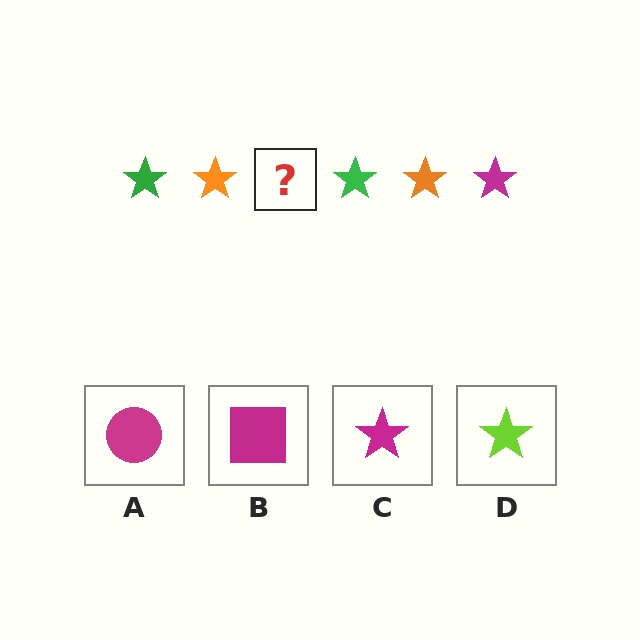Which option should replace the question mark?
Option C.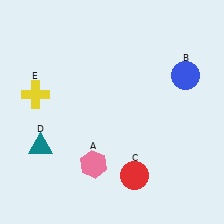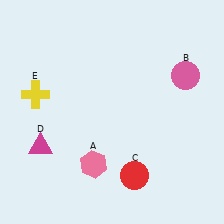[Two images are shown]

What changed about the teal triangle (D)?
In Image 1, D is teal. In Image 2, it changed to magenta.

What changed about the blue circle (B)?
In Image 1, B is blue. In Image 2, it changed to pink.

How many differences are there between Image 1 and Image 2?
There are 2 differences between the two images.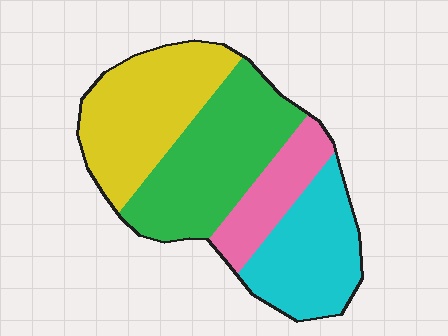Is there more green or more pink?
Green.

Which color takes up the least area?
Pink, at roughly 15%.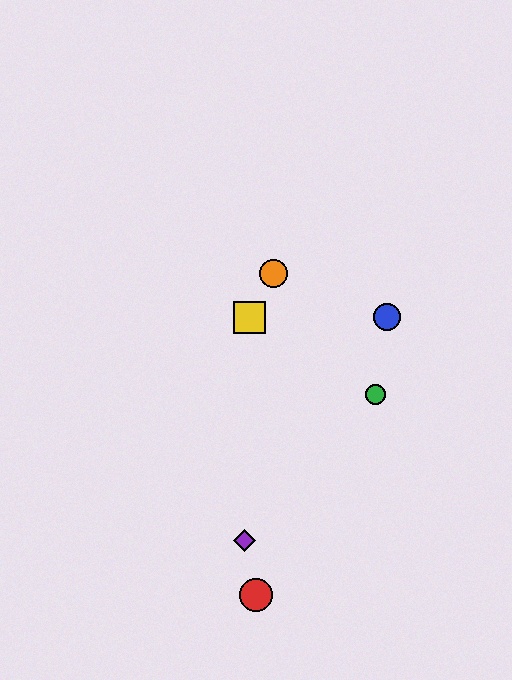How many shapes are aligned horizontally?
2 shapes (the blue circle, the yellow square) are aligned horizontally.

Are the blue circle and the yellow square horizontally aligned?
Yes, both are at y≈317.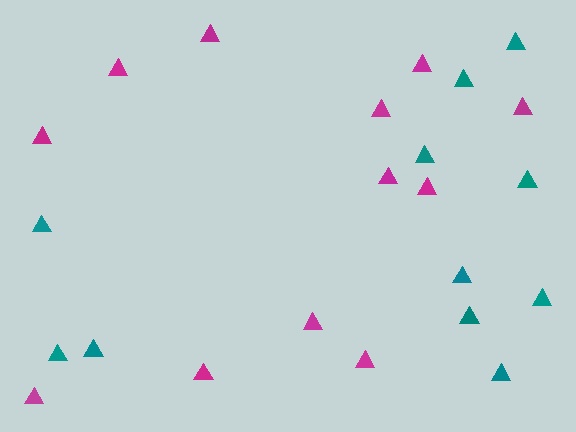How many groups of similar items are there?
There are 2 groups: one group of magenta triangles (12) and one group of teal triangles (11).